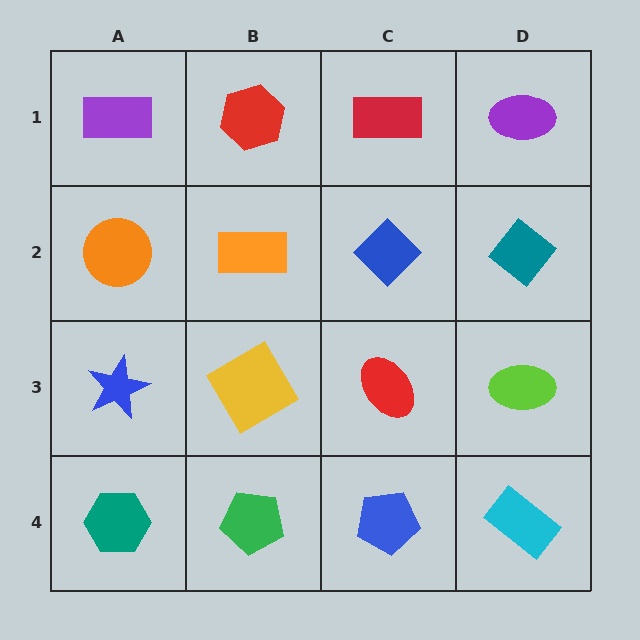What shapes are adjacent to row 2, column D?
A purple ellipse (row 1, column D), a lime ellipse (row 3, column D), a blue diamond (row 2, column C).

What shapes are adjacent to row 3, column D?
A teal diamond (row 2, column D), a cyan rectangle (row 4, column D), a red ellipse (row 3, column C).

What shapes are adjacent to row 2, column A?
A purple rectangle (row 1, column A), a blue star (row 3, column A), an orange rectangle (row 2, column B).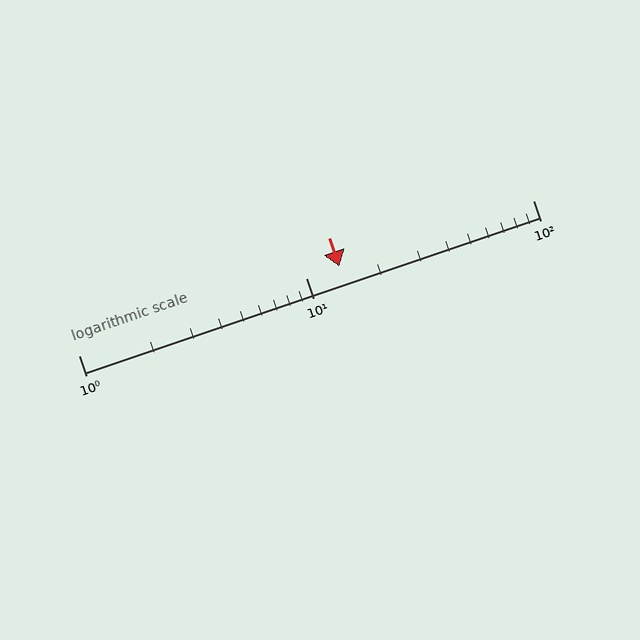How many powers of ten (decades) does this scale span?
The scale spans 2 decades, from 1 to 100.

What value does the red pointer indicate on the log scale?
The pointer indicates approximately 14.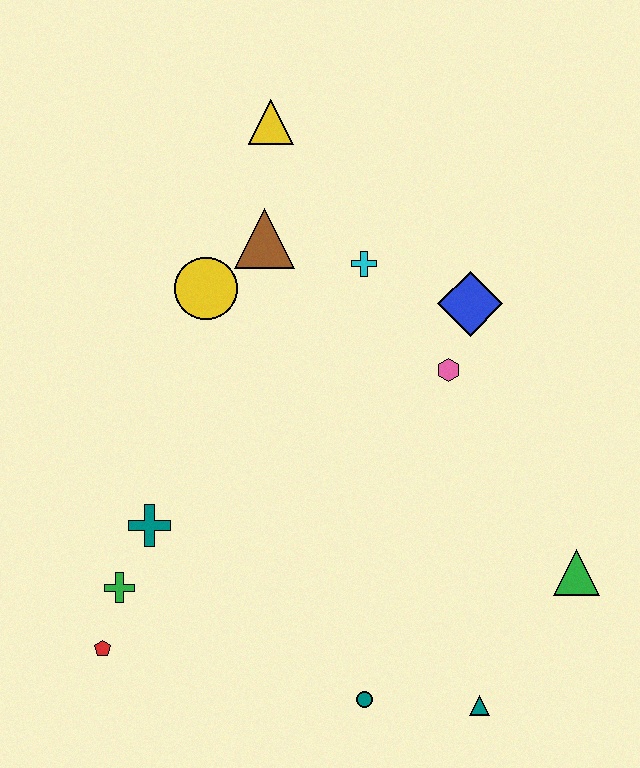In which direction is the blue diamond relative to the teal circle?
The blue diamond is above the teal circle.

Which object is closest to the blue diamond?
The pink hexagon is closest to the blue diamond.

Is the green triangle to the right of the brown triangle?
Yes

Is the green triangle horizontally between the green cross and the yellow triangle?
No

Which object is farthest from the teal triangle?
The yellow triangle is farthest from the teal triangle.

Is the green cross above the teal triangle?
Yes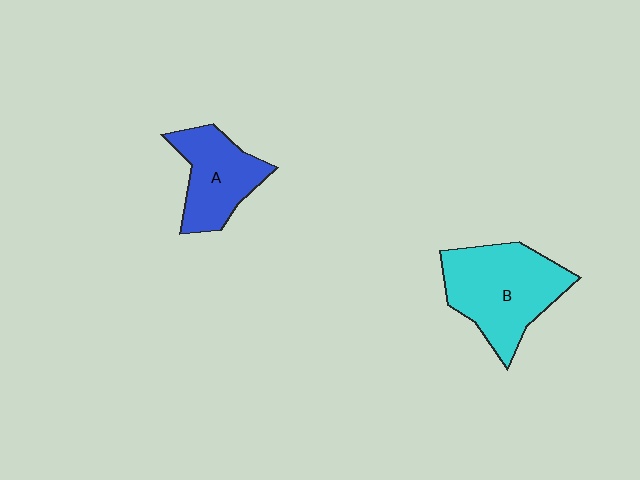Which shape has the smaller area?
Shape A (blue).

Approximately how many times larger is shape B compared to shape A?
Approximately 1.4 times.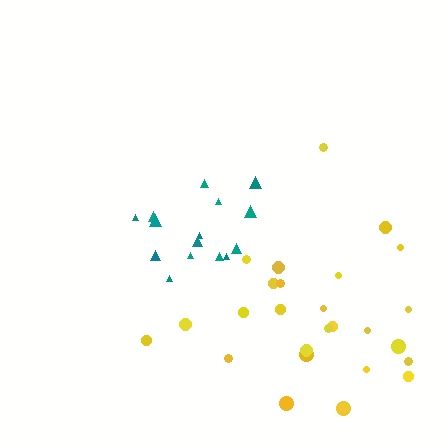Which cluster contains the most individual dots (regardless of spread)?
Yellow (26).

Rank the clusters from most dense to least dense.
teal, yellow.